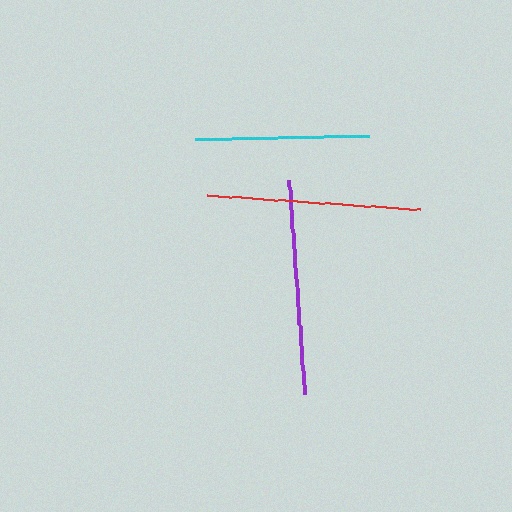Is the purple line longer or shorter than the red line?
The purple line is longer than the red line.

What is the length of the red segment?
The red segment is approximately 214 pixels long.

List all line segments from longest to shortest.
From longest to shortest: purple, red, cyan.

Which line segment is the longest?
The purple line is the longest at approximately 214 pixels.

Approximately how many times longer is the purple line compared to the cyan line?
The purple line is approximately 1.2 times the length of the cyan line.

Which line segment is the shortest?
The cyan line is the shortest at approximately 174 pixels.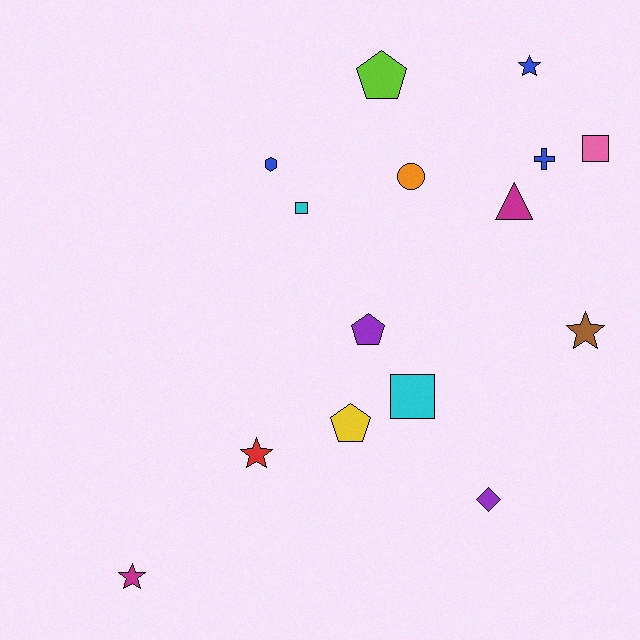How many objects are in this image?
There are 15 objects.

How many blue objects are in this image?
There are 3 blue objects.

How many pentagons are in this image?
There are 3 pentagons.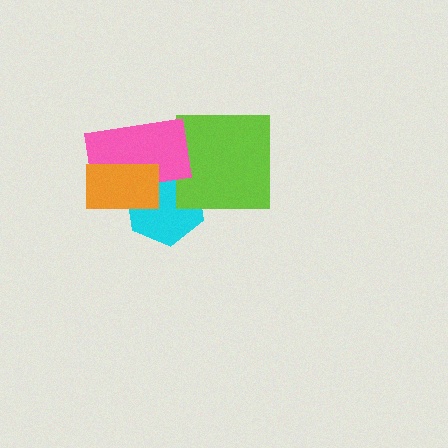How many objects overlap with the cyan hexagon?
3 objects overlap with the cyan hexagon.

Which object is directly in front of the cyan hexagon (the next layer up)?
The lime square is directly in front of the cyan hexagon.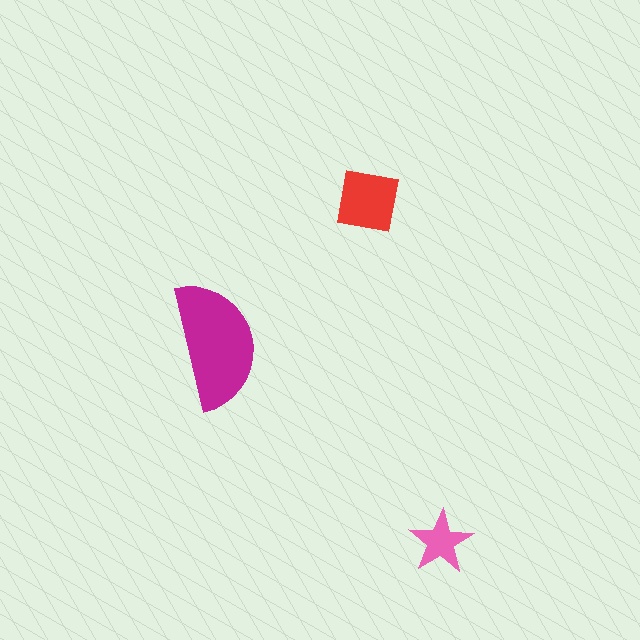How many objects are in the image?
There are 3 objects in the image.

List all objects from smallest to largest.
The pink star, the red square, the magenta semicircle.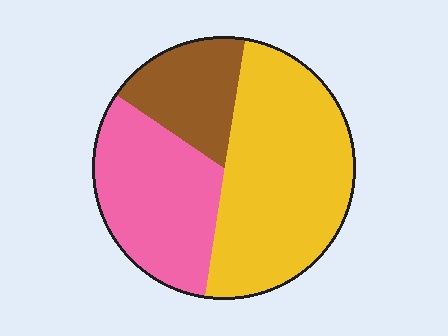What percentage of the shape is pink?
Pink takes up between a quarter and a half of the shape.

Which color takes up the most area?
Yellow, at roughly 50%.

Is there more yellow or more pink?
Yellow.